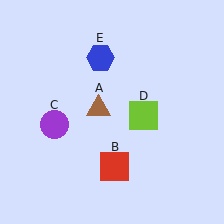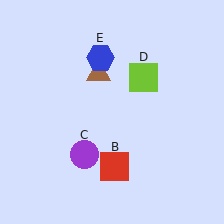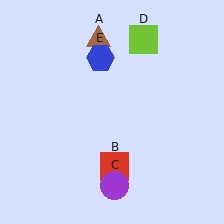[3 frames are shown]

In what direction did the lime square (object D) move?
The lime square (object D) moved up.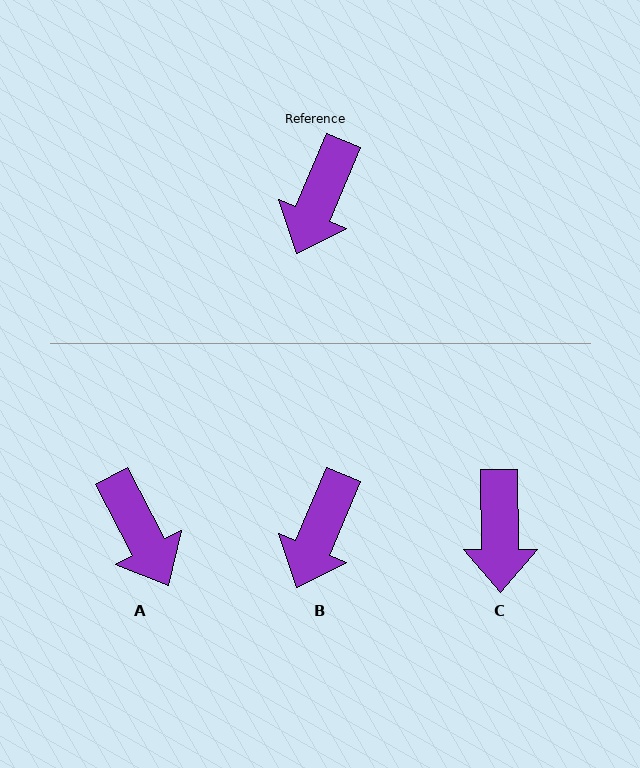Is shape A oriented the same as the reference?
No, it is off by about 50 degrees.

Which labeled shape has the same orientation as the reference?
B.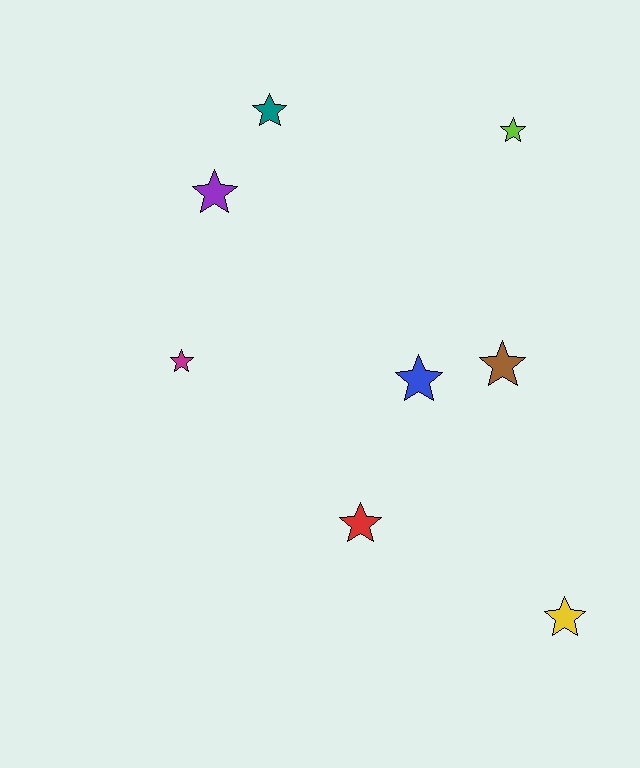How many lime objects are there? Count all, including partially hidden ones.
There is 1 lime object.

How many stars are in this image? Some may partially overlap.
There are 8 stars.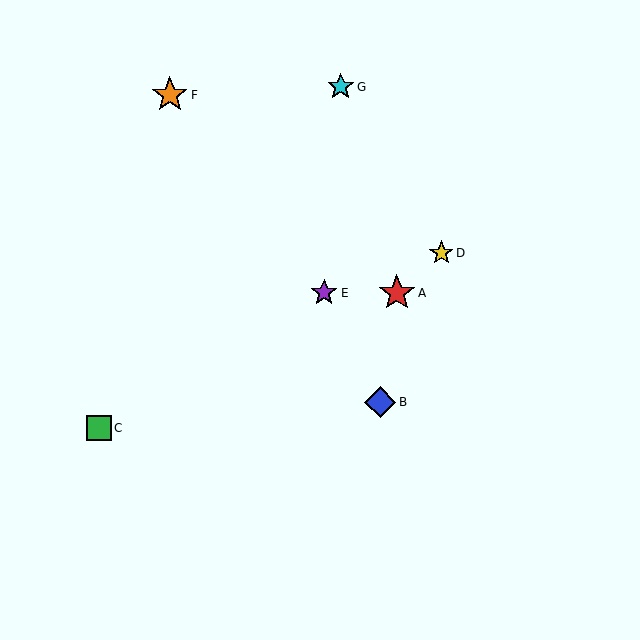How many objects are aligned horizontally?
2 objects (A, E) are aligned horizontally.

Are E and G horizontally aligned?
No, E is at y≈293 and G is at y≈87.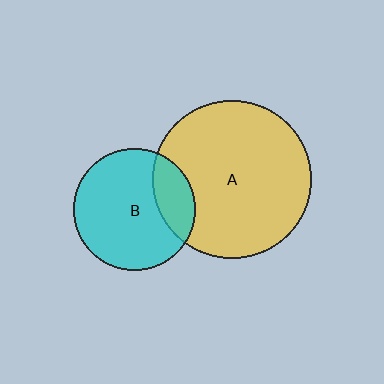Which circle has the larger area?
Circle A (yellow).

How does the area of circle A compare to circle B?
Approximately 1.7 times.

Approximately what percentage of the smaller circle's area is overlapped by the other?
Approximately 20%.